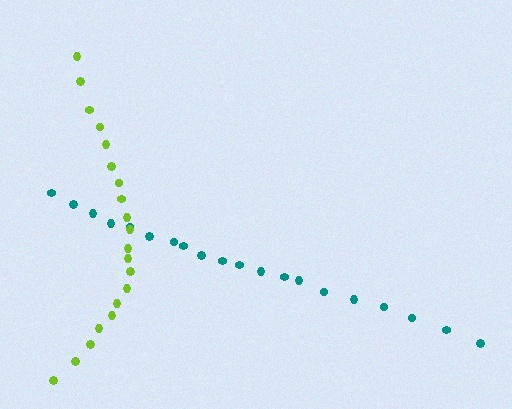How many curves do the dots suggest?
There are 2 distinct paths.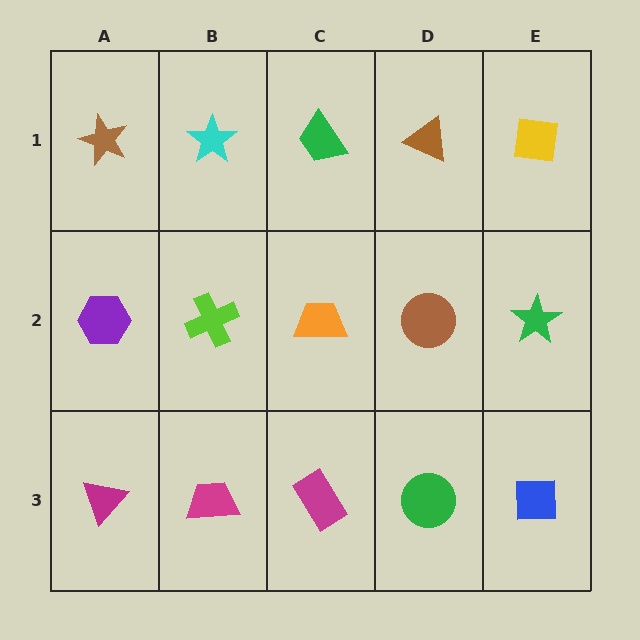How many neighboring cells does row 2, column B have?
4.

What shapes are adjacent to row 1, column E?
A green star (row 2, column E), a brown triangle (row 1, column D).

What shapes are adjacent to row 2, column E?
A yellow square (row 1, column E), a blue square (row 3, column E), a brown circle (row 2, column D).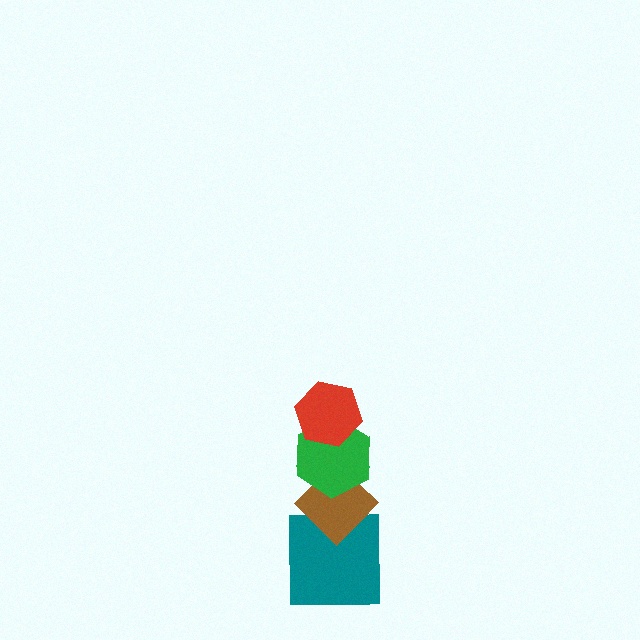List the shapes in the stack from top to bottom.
From top to bottom: the red hexagon, the green hexagon, the brown diamond, the teal square.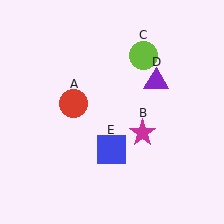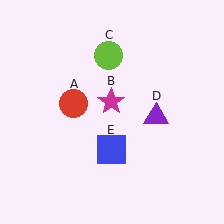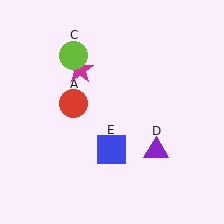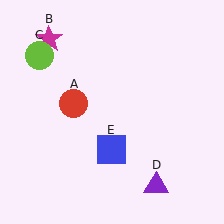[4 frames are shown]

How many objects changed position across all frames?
3 objects changed position: magenta star (object B), lime circle (object C), purple triangle (object D).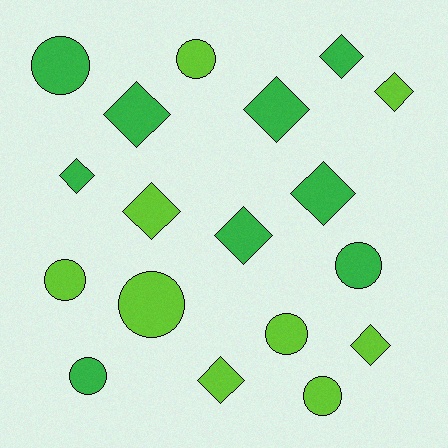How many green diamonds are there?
There are 6 green diamonds.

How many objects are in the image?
There are 18 objects.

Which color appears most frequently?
Green, with 9 objects.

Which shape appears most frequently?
Diamond, with 10 objects.